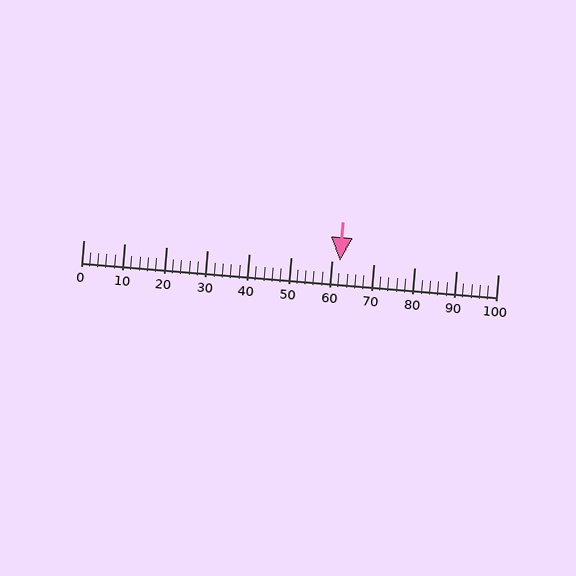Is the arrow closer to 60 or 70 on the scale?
The arrow is closer to 60.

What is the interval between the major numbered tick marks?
The major tick marks are spaced 10 units apart.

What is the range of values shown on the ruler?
The ruler shows values from 0 to 100.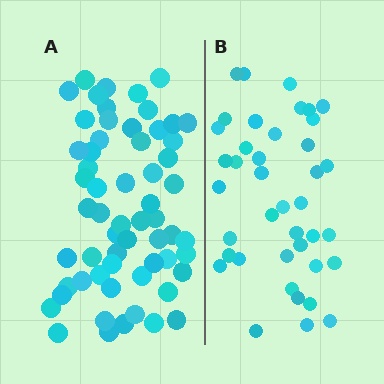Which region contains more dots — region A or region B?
Region A (the left region) has more dots.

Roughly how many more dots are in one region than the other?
Region A has approximately 20 more dots than region B.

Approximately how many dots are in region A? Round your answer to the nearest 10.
About 60 dots.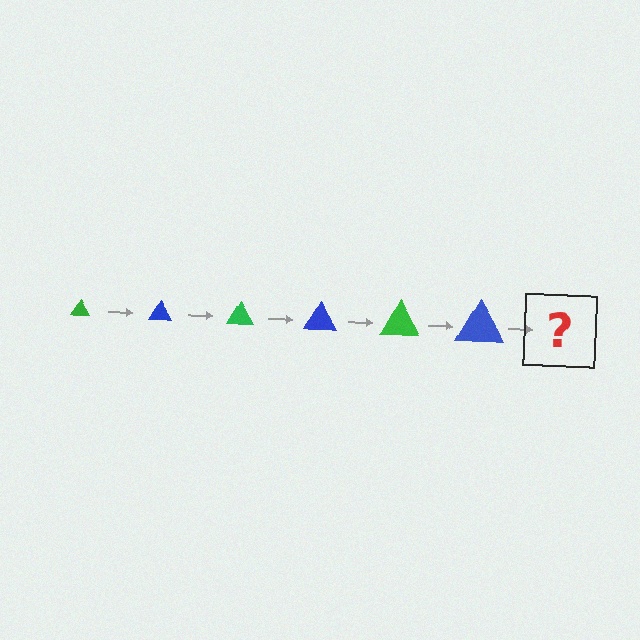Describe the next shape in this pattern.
It should be a green triangle, larger than the previous one.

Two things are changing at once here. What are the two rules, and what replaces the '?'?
The two rules are that the triangle grows larger each step and the color cycles through green and blue. The '?' should be a green triangle, larger than the previous one.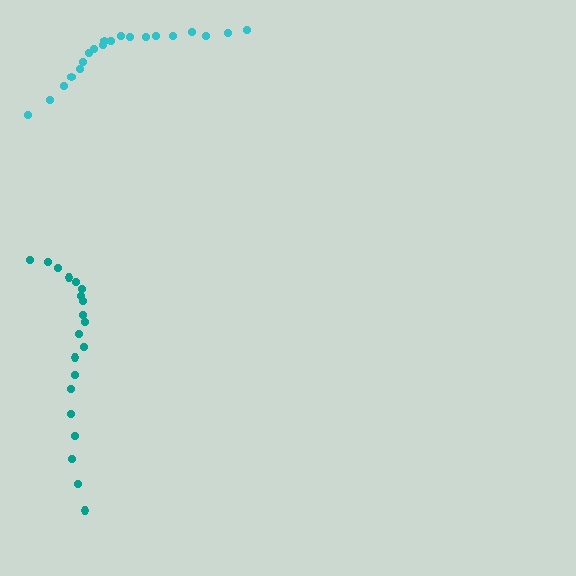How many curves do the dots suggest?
There are 2 distinct paths.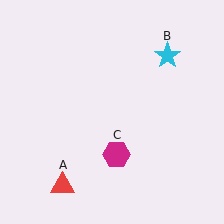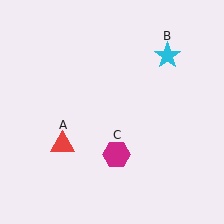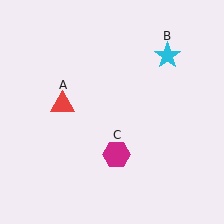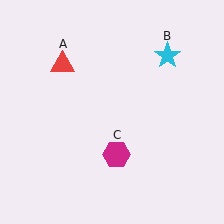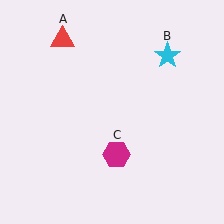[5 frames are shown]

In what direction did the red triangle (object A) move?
The red triangle (object A) moved up.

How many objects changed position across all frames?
1 object changed position: red triangle (object A).